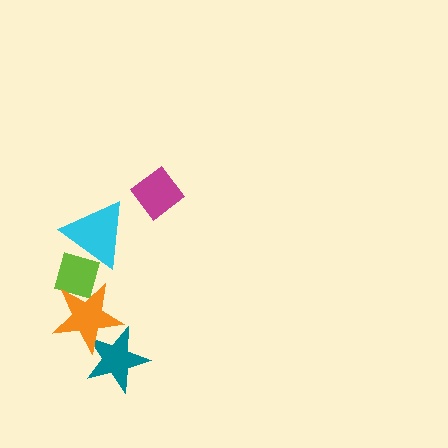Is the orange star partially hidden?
No, no other shape covers it.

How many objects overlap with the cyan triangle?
1 object overlaps with the cyan triangle.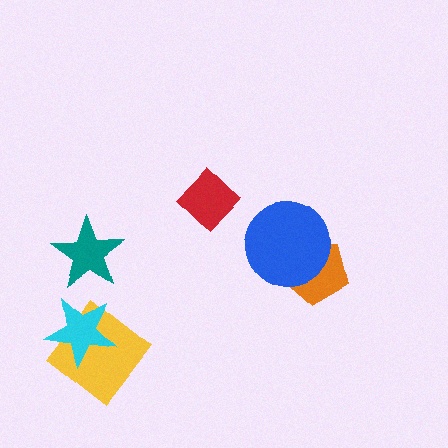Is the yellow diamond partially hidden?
Yes, it is partially covered by another shape.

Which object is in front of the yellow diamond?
The cyan star is in front of the yellow diamond.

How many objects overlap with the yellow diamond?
1 object overlaps with the yellow diamond.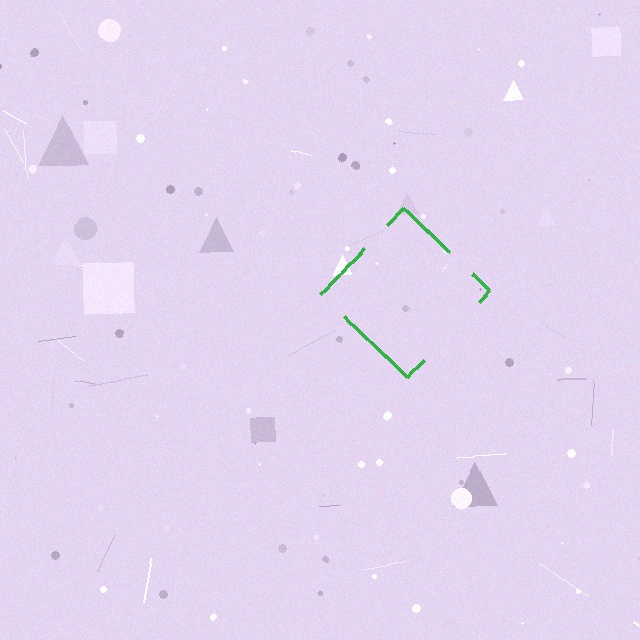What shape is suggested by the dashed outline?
The dashed outline suggests a diamond.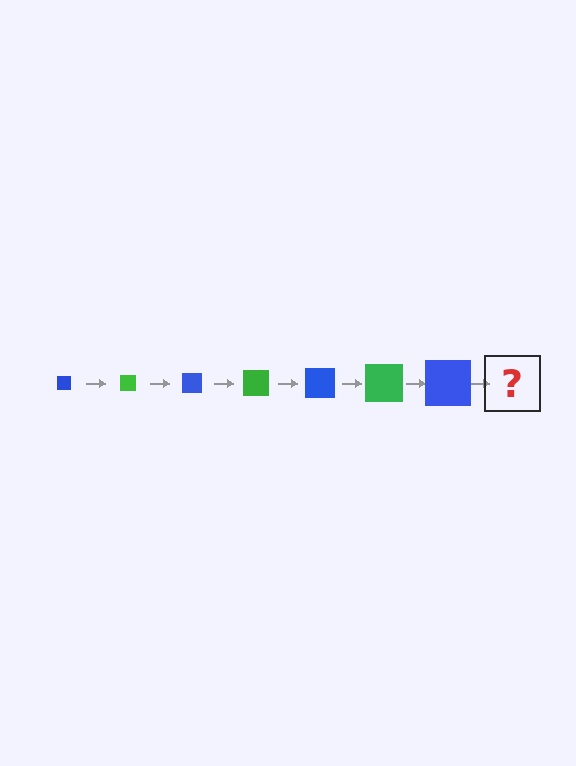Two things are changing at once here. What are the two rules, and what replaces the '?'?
The two rules are that the square grows larger each step and the color cycles through blue and green. The '?' should be a green square, larger than the previous one.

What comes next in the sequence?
The next element should be a green square, larger than the previous one.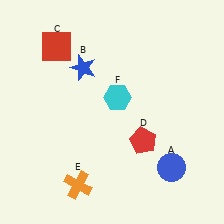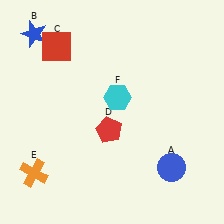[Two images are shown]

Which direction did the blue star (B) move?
The blue star (B) moved left.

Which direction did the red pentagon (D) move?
The red pentagon (D) moved left.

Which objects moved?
The objects that moved are: the blue star (B), the red pentagon (D), the orange cross (E).